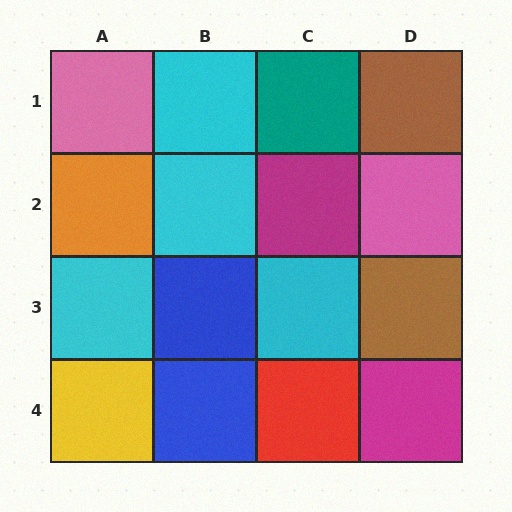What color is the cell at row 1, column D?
Brown.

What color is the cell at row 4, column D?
Magenta.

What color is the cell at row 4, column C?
Red.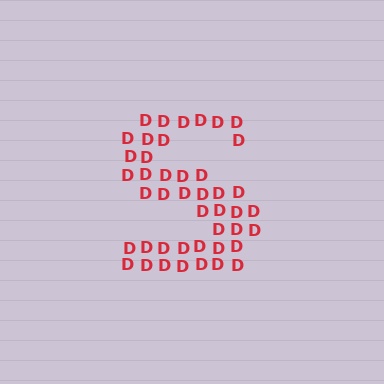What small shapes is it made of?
It is made of small letter D's.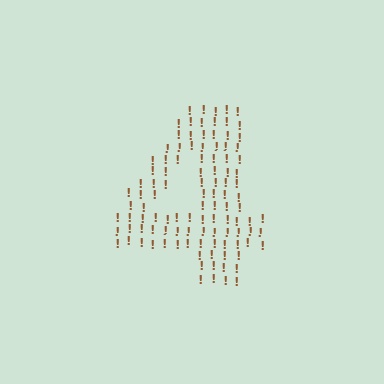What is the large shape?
The large shape is the digit 4.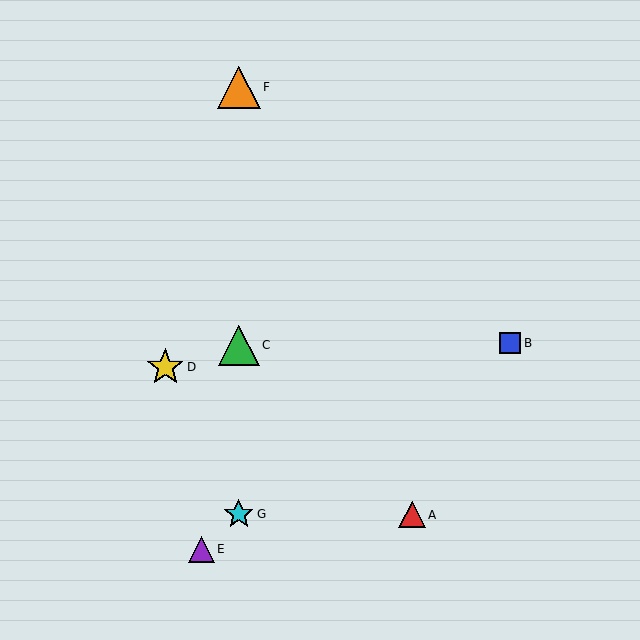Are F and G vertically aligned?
Yes, both are at x≈239.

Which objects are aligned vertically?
Objects C, F, G are aligned vertically.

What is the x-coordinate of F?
Object F is at x≈239.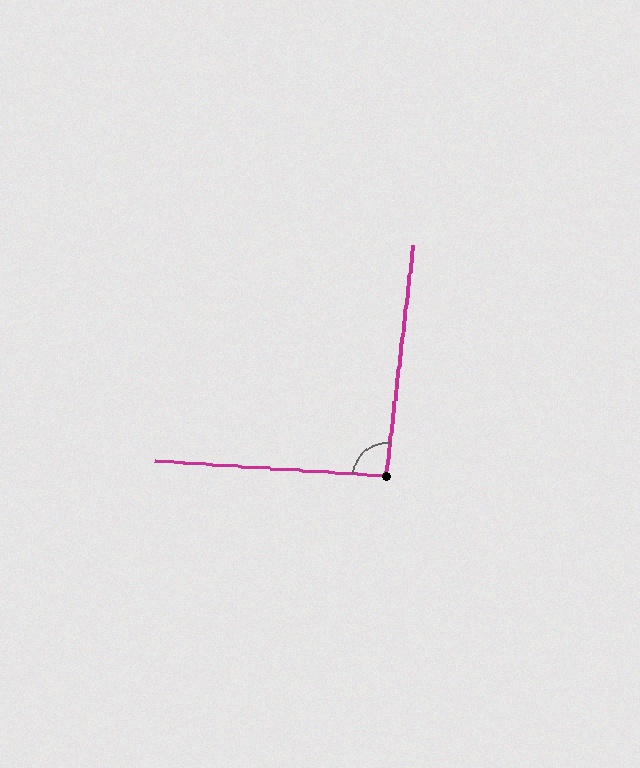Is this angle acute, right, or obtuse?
It is approximately a right angle.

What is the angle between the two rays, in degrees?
Approximately 93 degrees.